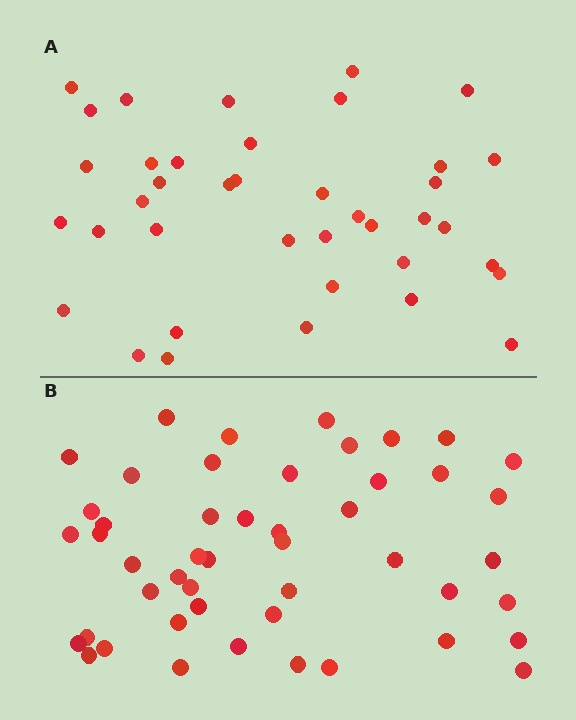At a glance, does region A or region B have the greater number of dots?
Region B (the bottom region) has more dots.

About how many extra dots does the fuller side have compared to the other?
Region B has roughly 8 or so more dots than region A.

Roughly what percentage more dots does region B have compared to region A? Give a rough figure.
About 25% more.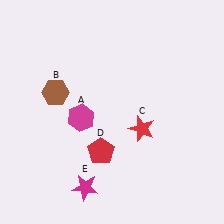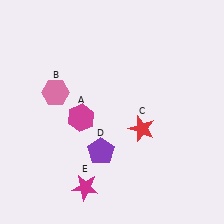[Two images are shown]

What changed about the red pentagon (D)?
In Image 1, D is red. In Image 2, it changed to purple.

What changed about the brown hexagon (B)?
In Image 1, B is brown. In Image 2, it changed to pink.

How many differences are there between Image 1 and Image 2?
There are 2 differences between the two images.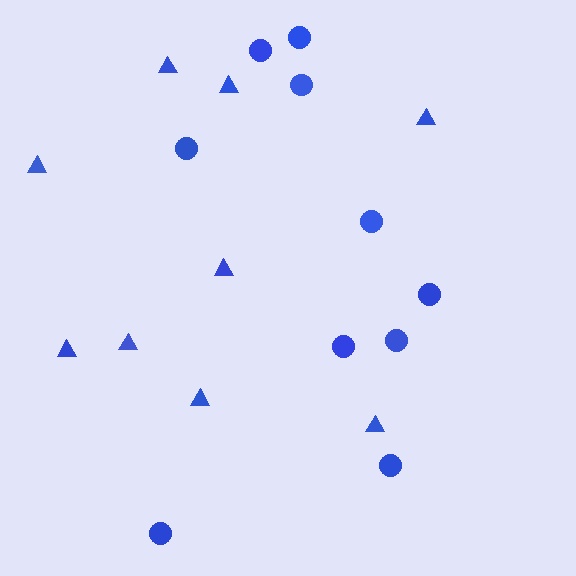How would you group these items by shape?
There are 2 groups: one group of circles (10) and one group of triangles (9).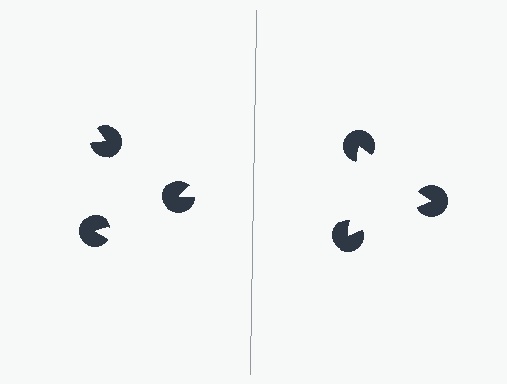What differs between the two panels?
The pac-man discs are positioned identically on both sides; only the wedge orientations differ. On the right they align to a triangle; on the left they are misaligned.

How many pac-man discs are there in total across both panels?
6 — 3 on each side.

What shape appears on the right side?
An illusory triangle.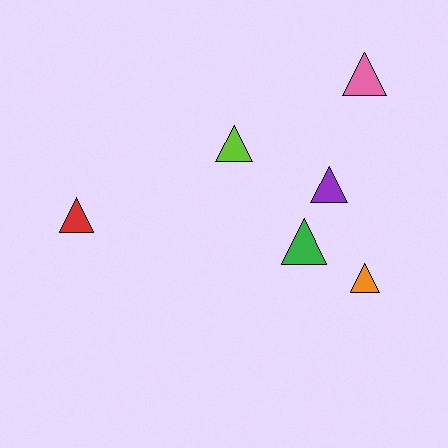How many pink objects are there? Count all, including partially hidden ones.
There is 1 pink object.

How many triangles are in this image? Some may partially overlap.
There are 6 triangles.